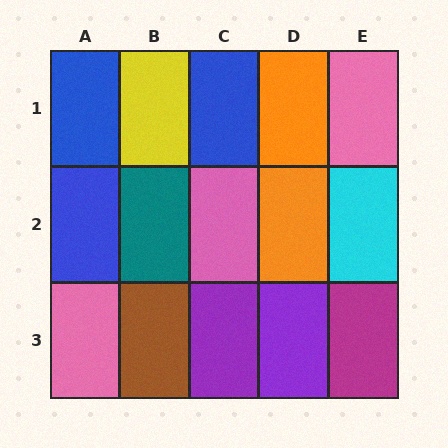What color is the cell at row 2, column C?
Pink.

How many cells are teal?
1 cell is teal.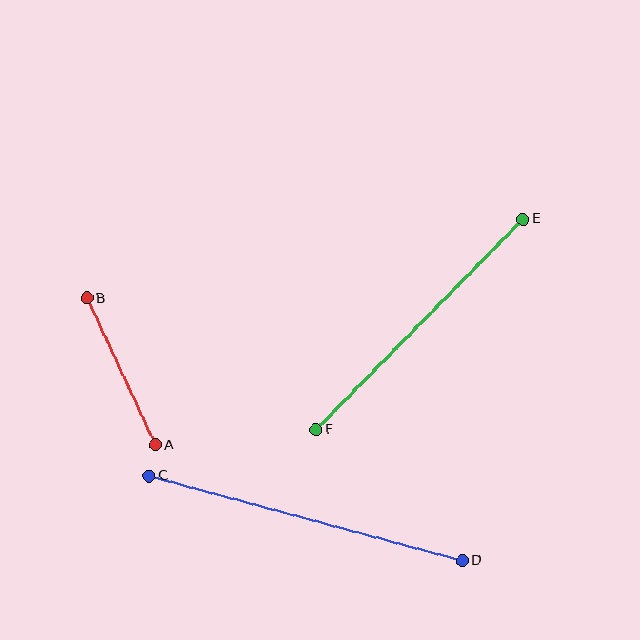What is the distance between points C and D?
The distance is approximately 325 pixels.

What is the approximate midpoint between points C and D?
The midpoint is at approximately (306, 518) pixels.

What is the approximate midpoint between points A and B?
The midpoint is at approximately (121, 371) pixels.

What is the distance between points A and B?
The distance is approximately 162 pixels.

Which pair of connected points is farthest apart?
Points C and D are farthest apart.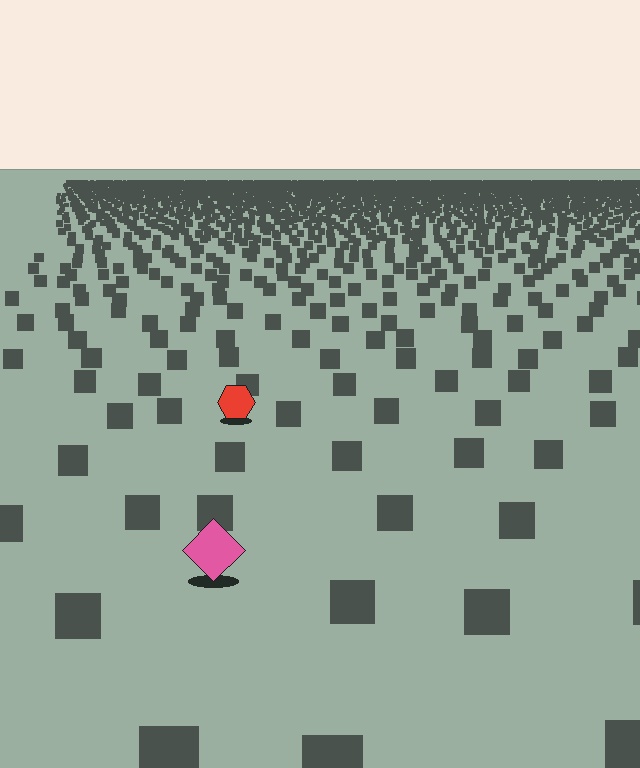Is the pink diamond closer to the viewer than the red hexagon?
Yes. The pink diamond is closer — you can tell from the texture gradient: the ground texture is coarser near it.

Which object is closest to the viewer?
The pink diamond is closest. The texture marks near it are larger and more spread out.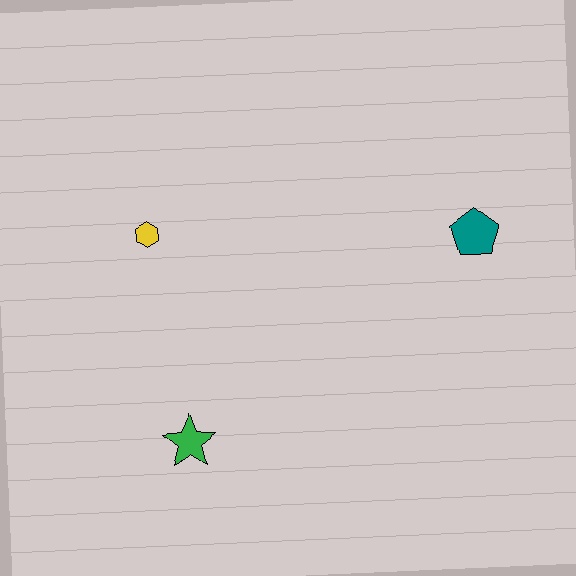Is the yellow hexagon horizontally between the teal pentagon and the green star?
No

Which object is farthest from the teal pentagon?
The green star is farthest from the teal pentagon.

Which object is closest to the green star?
The yellow hexagon is closest to the green star.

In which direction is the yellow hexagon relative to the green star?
The yellow hexagon is above the green star.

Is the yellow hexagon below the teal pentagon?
No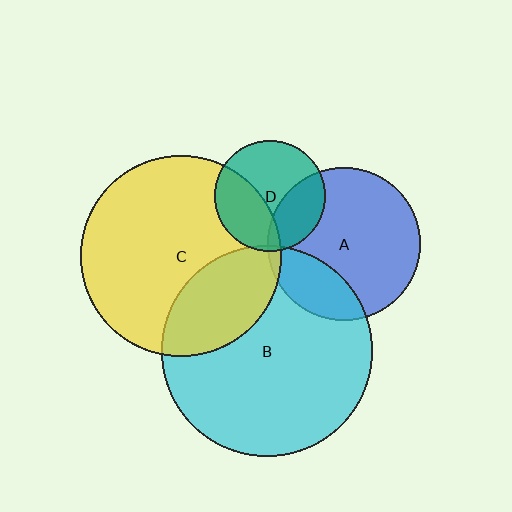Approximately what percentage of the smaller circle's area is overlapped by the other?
Approximately 5%.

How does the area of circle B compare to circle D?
Approximately 3.6 times.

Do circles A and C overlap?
Yes.